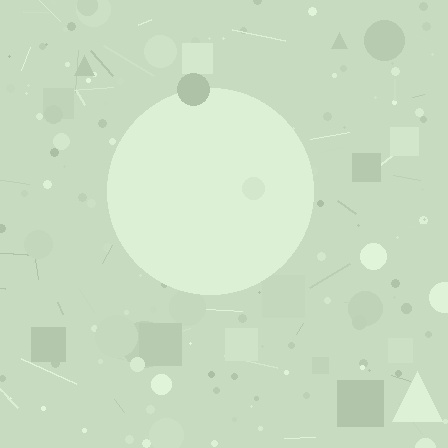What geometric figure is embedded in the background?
A circle is embedded in the background.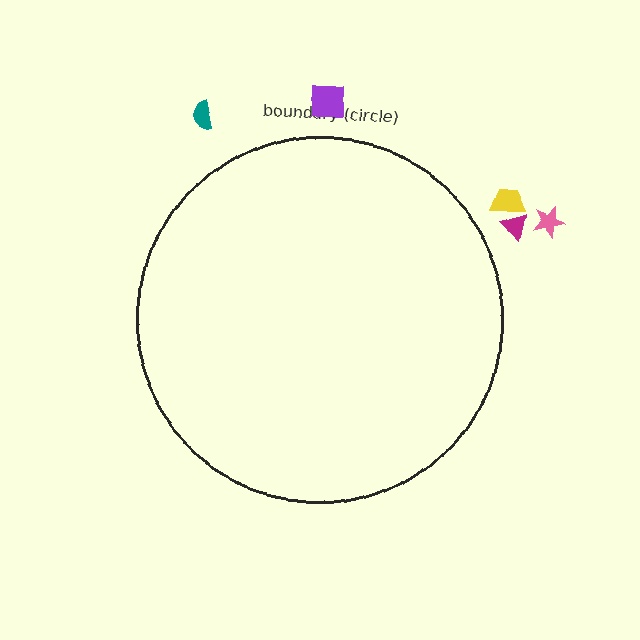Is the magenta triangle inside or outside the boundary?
Outside.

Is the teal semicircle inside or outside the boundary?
Outside.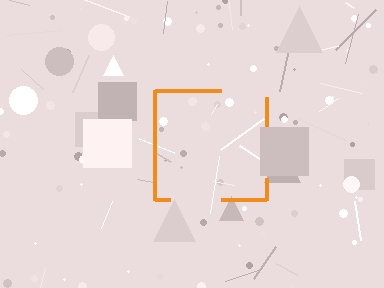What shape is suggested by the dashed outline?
The dashed outline suggests a square.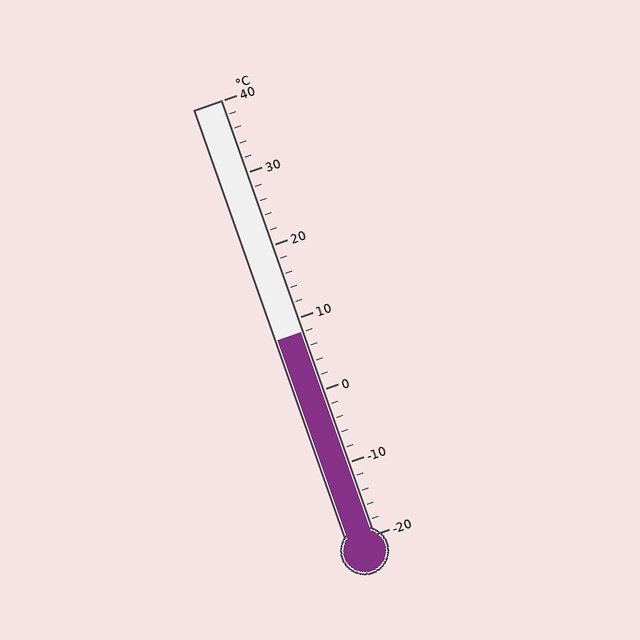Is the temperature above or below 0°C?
The temperature is above 0°C.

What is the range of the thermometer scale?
The thermometer scale ranges from -20°C to 40°C.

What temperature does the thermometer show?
The thermometer shows approximately 8°C.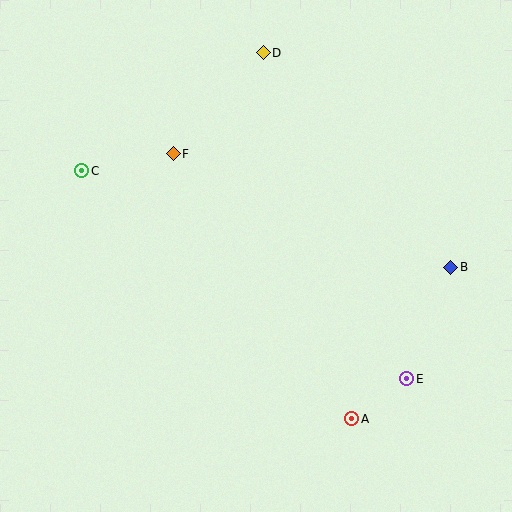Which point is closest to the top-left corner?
Point C is closest to the top-left corner.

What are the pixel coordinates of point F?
Point F is at (173, 154).